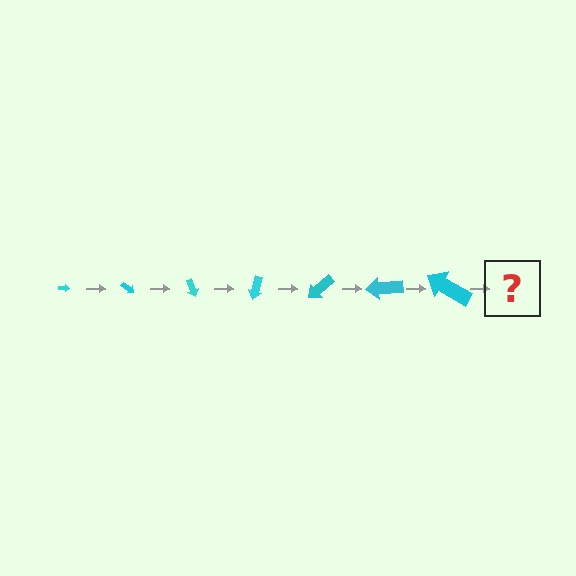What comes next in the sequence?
The next element should be an arrow, larger than the previous one and rotated 245 degrees from the start.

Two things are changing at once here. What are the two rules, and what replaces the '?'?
The two rules are that the arrow grows larger each step and it rotates 35 degrees each step. The '?' should be an arrow, larger than the previous one and rotated 245 degrees from the start.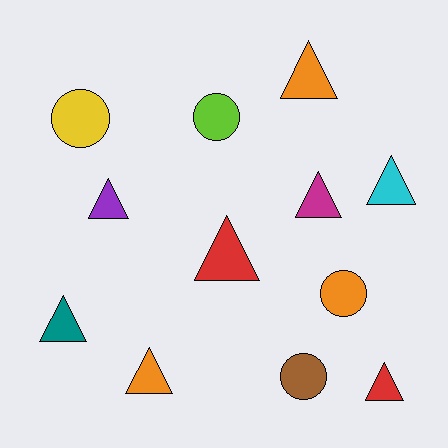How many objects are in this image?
There are 12 objects.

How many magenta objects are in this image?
There is 1 magenta object.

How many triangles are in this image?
There are 8 triangles.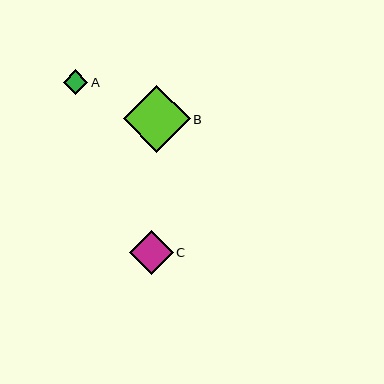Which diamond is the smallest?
Diamond A is the smallest with a size of approximately 24 pixels.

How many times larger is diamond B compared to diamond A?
Diamond B is approximately 2.7 times the size of diamond A.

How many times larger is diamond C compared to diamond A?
Diamond C is approximately 1.8 times the size of diamond A.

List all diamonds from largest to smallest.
From largest to smallest: B, C, A.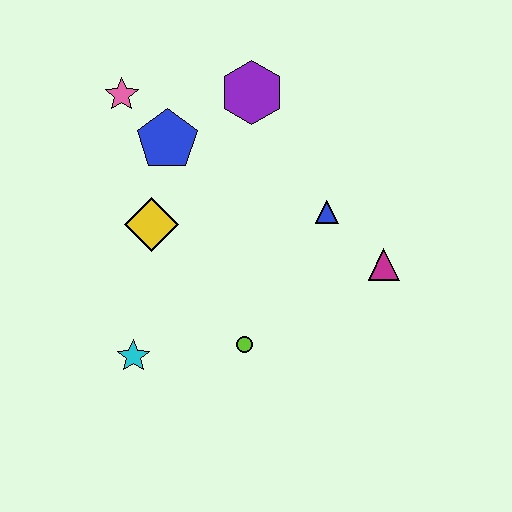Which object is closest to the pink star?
The blue pentagon is closest to the pink star.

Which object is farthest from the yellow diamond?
The magenta triangle is farthest from the yellow diamond.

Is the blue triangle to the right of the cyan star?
Yes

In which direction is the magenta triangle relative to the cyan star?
The magenta triangle is to the right of the cyan star.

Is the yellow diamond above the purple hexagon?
No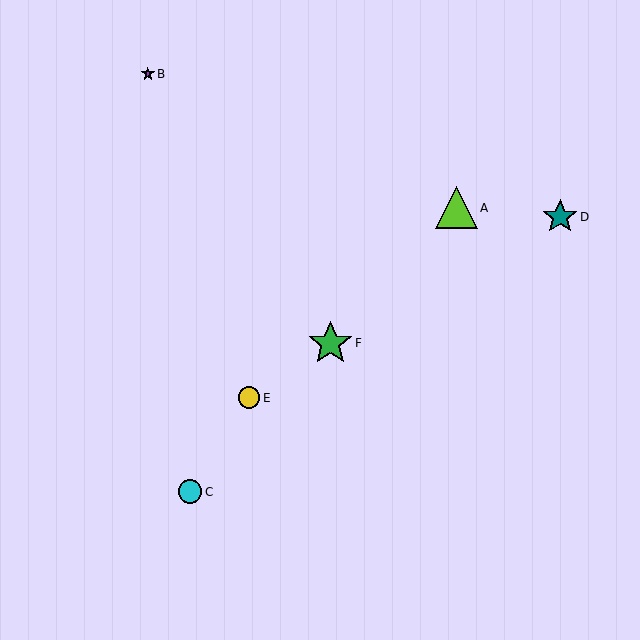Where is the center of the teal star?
The center of the teal star is at (560, 217).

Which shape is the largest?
The green star (labeled F) is the largest.